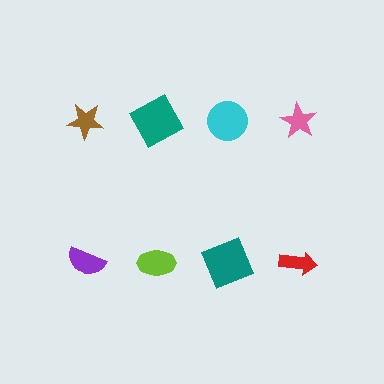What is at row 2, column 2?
A lime ellipse.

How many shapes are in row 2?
4 shapes.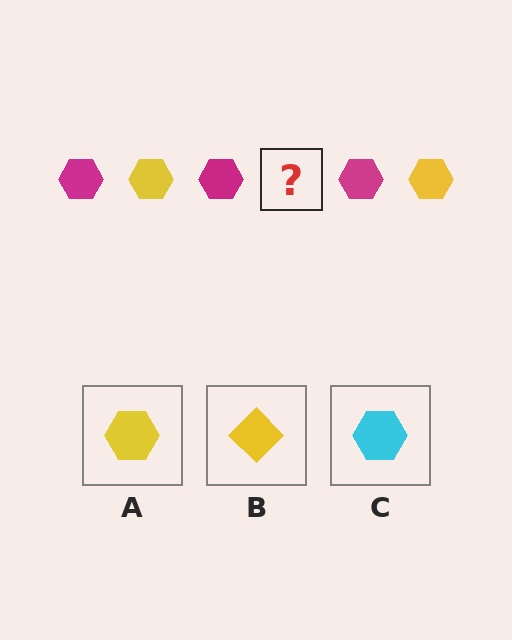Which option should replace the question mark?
Option A.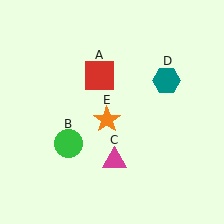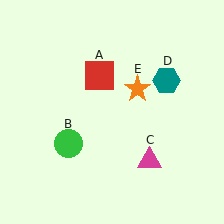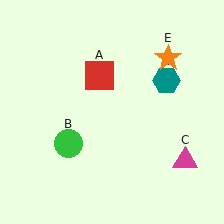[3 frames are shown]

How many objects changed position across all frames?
2 objects changed position: magenta triangle (object C), orange star (object E).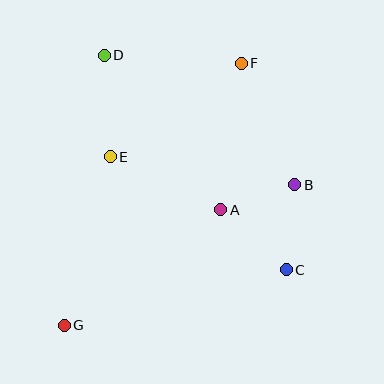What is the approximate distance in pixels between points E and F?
The distance between E and F is approximately 161 pixels.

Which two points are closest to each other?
Points A and B are closest to each other.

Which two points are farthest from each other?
Points F and G are farthest from each other.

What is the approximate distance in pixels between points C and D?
The distance between C and D is approximately 281 pixels.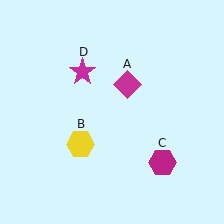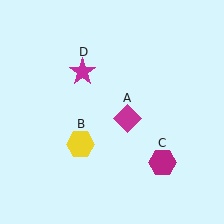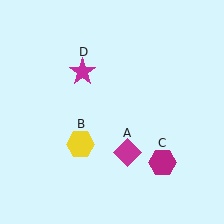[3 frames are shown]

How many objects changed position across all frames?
1 object changed position: magenta diamond (object A).